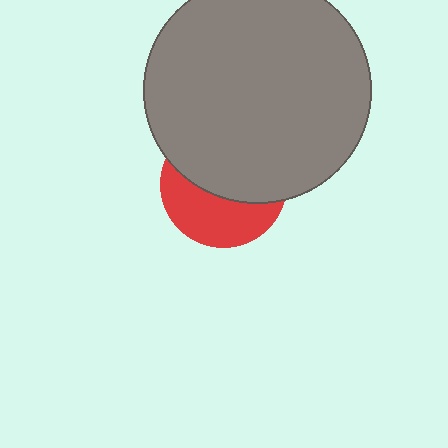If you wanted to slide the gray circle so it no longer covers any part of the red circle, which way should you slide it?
Slide it up — that is the most direct way to separate the two shapes.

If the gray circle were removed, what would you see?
You would see the complete red circle.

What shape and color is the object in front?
The object in front is a gray circle.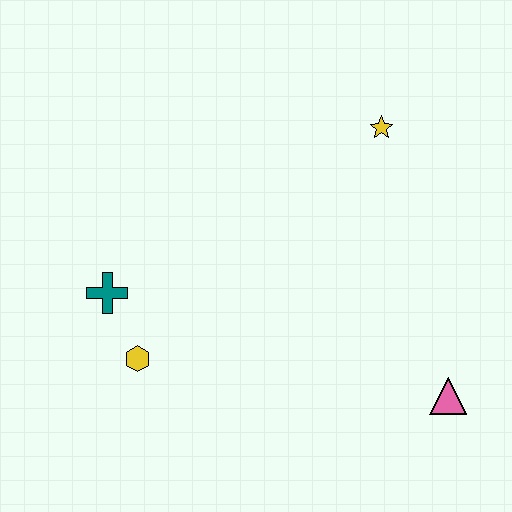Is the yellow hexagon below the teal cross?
Yes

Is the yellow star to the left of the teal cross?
No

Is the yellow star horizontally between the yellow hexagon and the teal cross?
No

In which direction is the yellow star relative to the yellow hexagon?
The yellow star is to the right of the yellow hexagon.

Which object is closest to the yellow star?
The pink triangle is closest to the yellow star.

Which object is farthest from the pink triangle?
The teal cross is farthest from the pink triangle.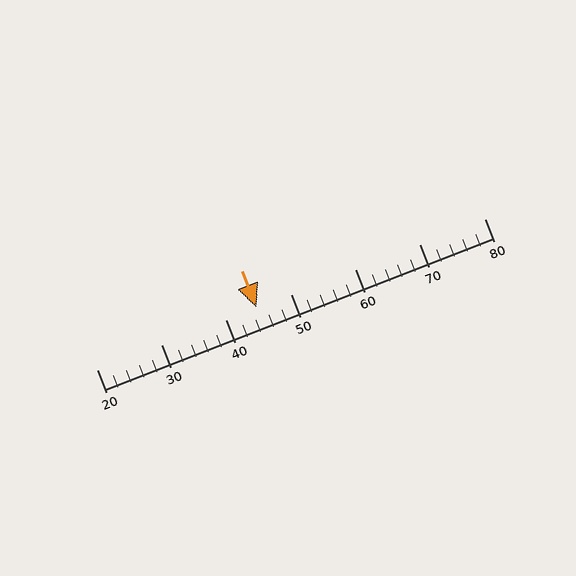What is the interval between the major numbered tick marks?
The major tick marks are spaced 10 units apart.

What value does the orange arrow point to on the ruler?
The orange arrow points to approximately 45.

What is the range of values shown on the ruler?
The ruler shows values from 20 to 80.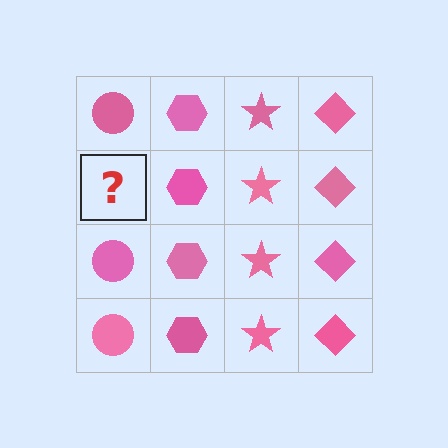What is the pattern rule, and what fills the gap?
The rule is that each column has a consistent shape. The gap should be filled with a pink circle.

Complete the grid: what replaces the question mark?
The question mark should be replaced with a pink circle.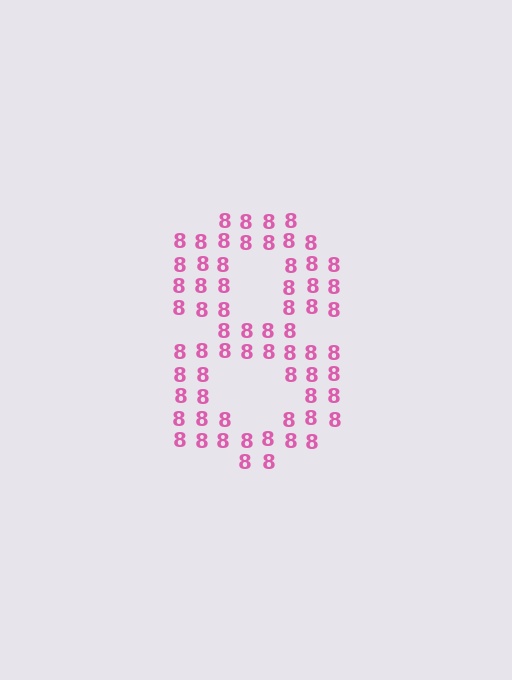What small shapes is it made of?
It is made of small digit 8's.